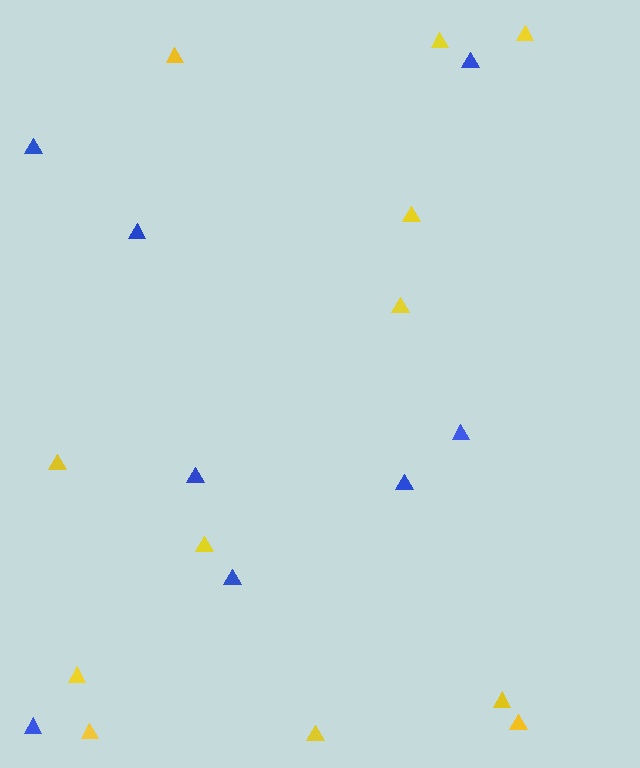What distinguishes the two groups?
There are 2 groups: one group of yellow triangles (12) and one group of blue triangles (8).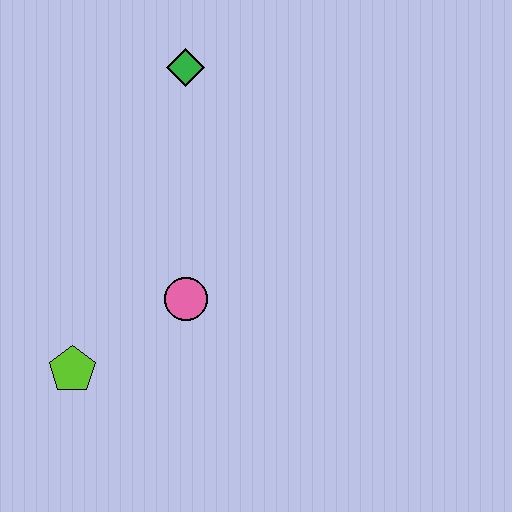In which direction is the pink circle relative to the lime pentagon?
The pink circle is to the right of the lime pentagon.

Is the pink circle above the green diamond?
No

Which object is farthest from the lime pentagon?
The green diamond is farthest from the lime pentagon.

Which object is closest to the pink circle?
The lime pentagon is closest to the pink circle.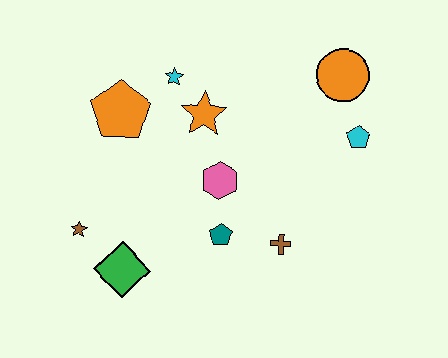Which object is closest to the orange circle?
The cyan pentagon is closest to the orange circle.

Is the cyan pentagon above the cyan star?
No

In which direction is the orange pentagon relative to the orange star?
The orange pentagon is to the left of the orange star.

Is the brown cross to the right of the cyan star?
Yes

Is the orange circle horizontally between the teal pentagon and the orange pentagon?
No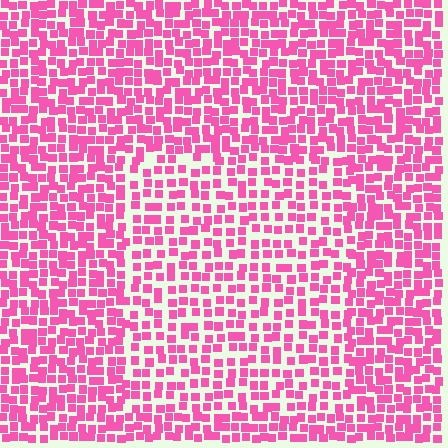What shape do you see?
I see a rectangle.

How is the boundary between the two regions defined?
The boundary is defined by a change in element density (approximately 1.5x ratio). All elements are the same color, size, and shape.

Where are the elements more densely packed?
The elements are more densely packed outside the rectangle boundary.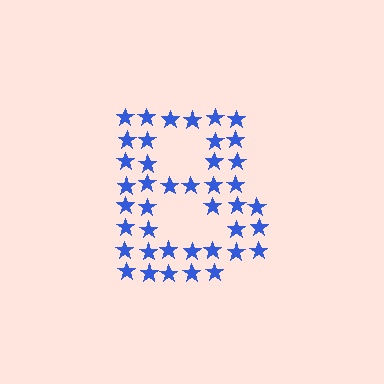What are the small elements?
The small elements are stars.